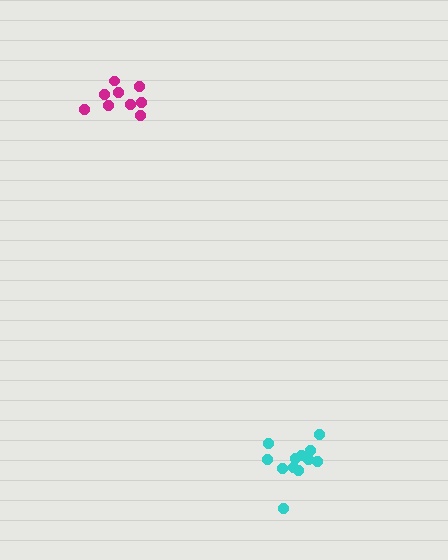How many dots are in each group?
Group 1: 12 dots, Group 2: 9 dots (21 total).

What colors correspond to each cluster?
The clusters are colored: cyan, magenta.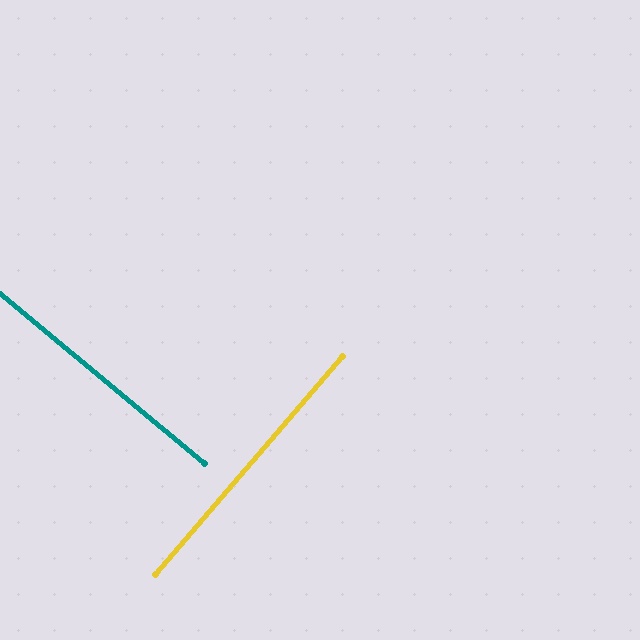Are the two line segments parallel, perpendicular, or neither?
Perpendicular — they meet at approximately 89°.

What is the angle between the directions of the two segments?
Approximately 89 degrees.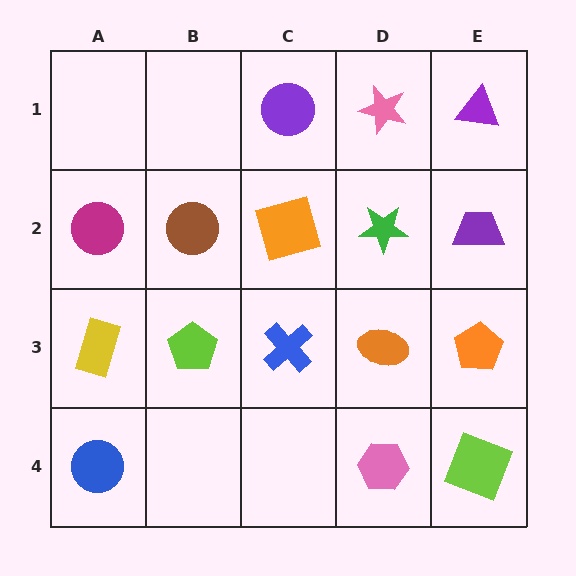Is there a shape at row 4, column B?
No, that cell is empty.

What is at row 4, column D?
A pink hexagon.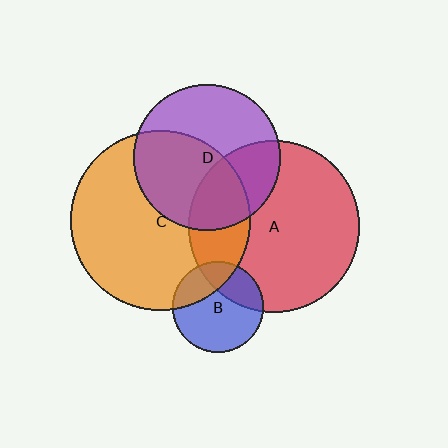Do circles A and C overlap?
Yes.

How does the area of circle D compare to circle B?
Approximately 2.6 times.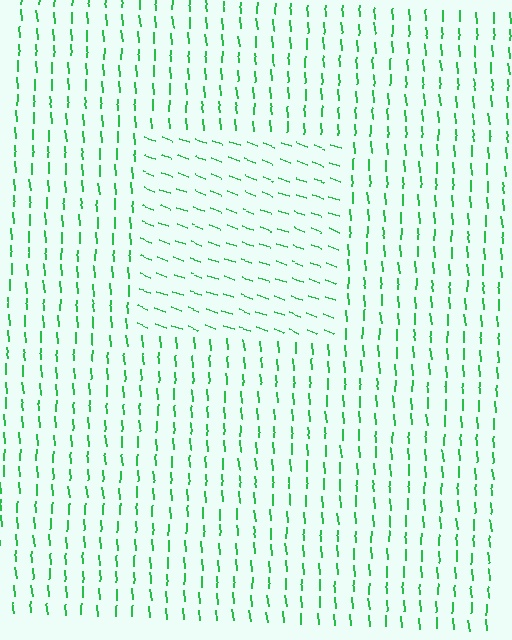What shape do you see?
I see a rectangle.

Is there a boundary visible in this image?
Yes, there is a texture boundary formed by a change in line orientation.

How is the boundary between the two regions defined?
The boundary is defined purely by a change in line orientation (approximately 66 degrees difference). All lines are the same color and thickness.